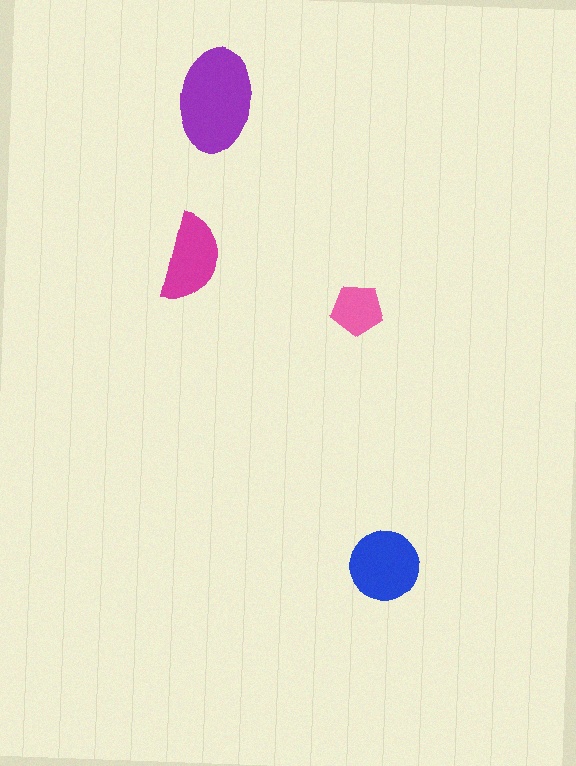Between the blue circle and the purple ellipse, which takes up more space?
The purple ellipse.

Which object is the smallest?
The pink pentagon.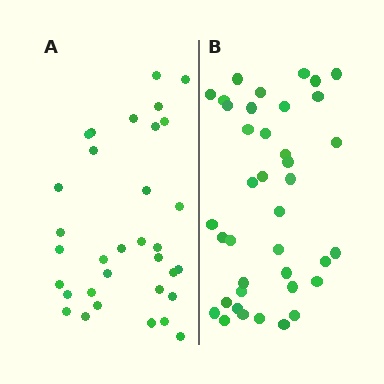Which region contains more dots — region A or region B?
Region B (the right region) has more dots.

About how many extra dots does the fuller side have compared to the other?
Region B has about 6 more dots than region A.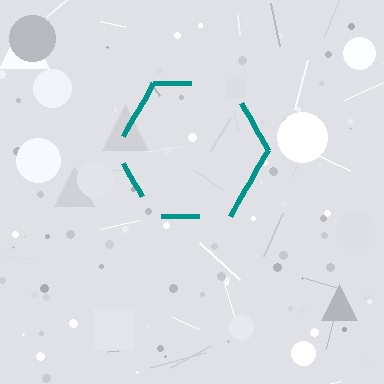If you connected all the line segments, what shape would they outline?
They would outline a hexagon.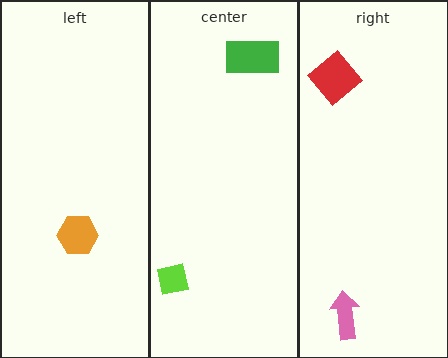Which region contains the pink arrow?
The right region.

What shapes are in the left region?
The orange hexagon.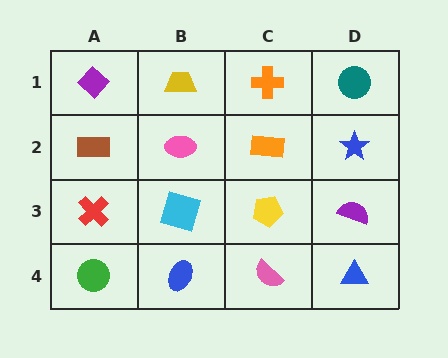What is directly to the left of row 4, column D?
A pink semicircle.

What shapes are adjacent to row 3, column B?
A pink ellipse (row 2, column B), a blue ellipse (row 4, column B), a red cross (row 3, column A), a yellow pentagon (row 3, column C).